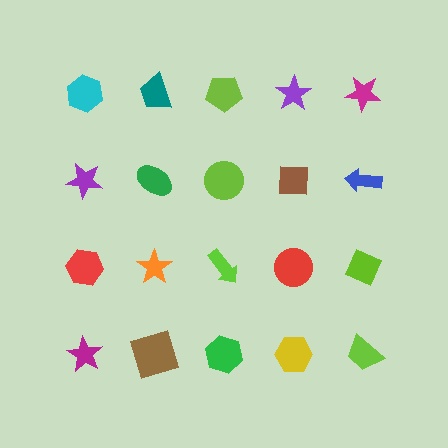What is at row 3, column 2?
An orange star.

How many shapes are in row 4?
5 shapes.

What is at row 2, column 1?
A purple star.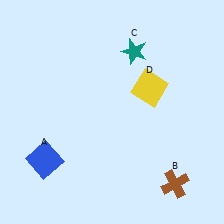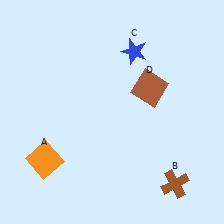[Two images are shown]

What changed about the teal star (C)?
In Image 1, C is teal. In Image 2, it changed to blue.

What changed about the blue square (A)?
In Image 1, A is blue. In Image 2, it changed to orange.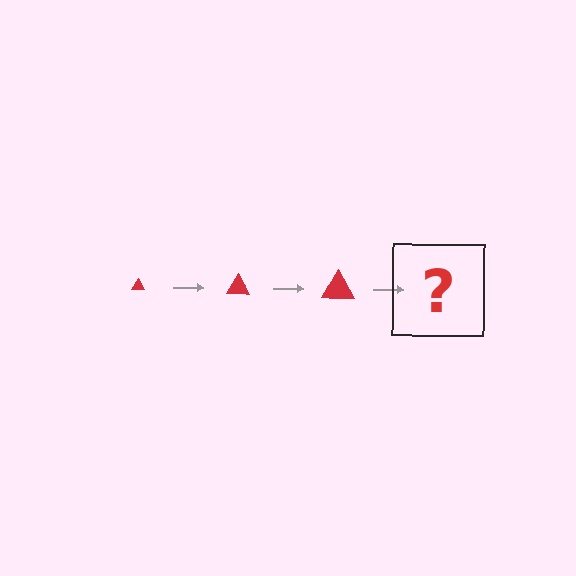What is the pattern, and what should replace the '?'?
The pattern is that the triangle gets progressively larger each step. The '?' should be a red triangle, larger than the previous one.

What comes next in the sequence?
The next element should be a red triangle, larger than the previous one.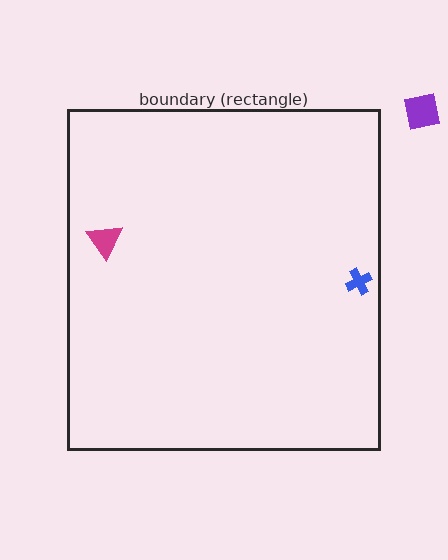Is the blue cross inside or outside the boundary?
Inside.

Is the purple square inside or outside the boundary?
Outside.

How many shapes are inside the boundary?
2 inside, 1 outside.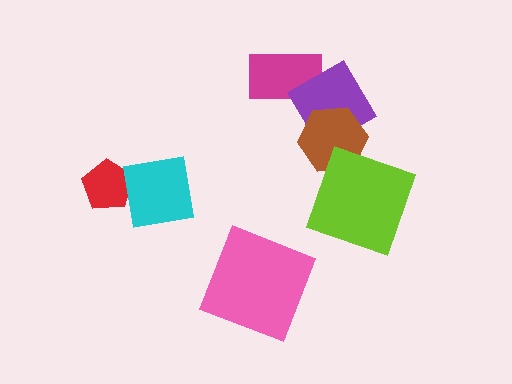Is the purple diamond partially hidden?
Yes, it is partially covered by another shape.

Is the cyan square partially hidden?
No, no other shape covers it.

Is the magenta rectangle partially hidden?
Yes, it is partially covered by another shape.